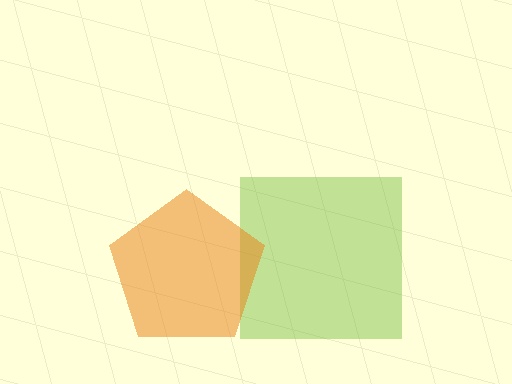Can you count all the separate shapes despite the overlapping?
Yes, there are 2 separate shapes.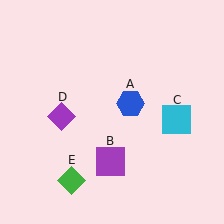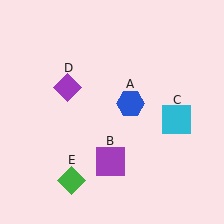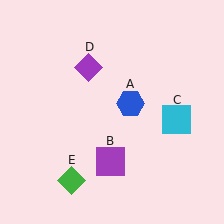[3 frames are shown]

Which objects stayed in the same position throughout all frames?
Blue hexagon (object A) and purple square (object B) and cyan square (object C) and green diamond (object E) remained stationary.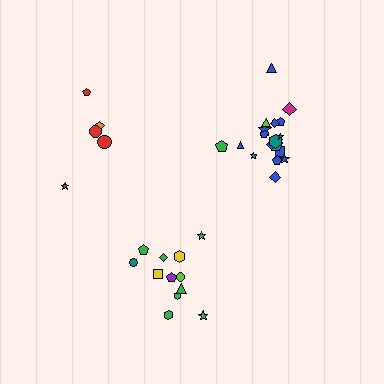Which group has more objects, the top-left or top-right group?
The top-right group.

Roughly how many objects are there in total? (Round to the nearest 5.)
Roughly 35 objects in total.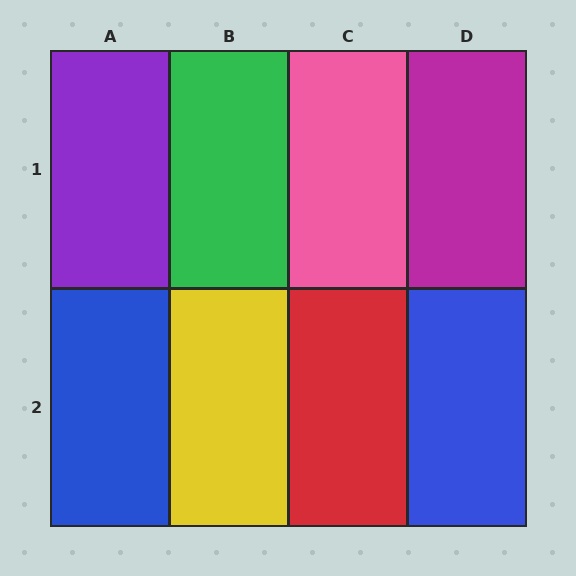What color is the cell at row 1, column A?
Purple.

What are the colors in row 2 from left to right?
Blue, yellow, red, blue.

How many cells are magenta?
1 cell is magenta.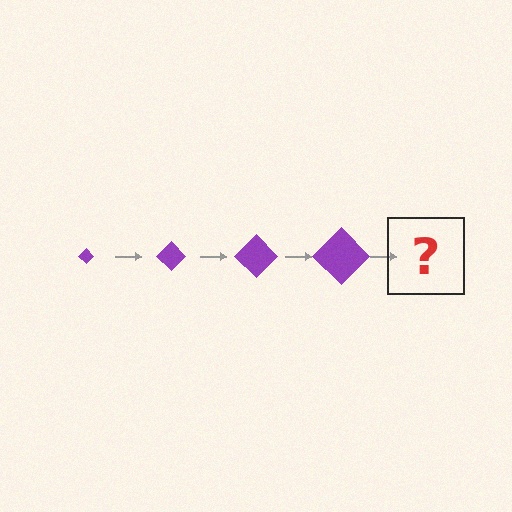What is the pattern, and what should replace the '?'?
The pattern is that the diamond gets progressively larger each step. The '?' should be a purple diamond, larger than the previous one.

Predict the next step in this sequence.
The next step is a purple diamond, larger than the previous one.